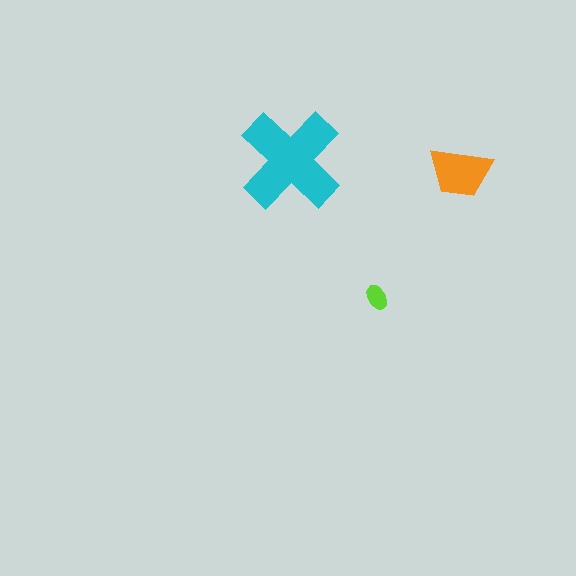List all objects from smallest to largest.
The lime ellipse, the orange trapezoid, the cyan cross.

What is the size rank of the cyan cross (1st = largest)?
1st.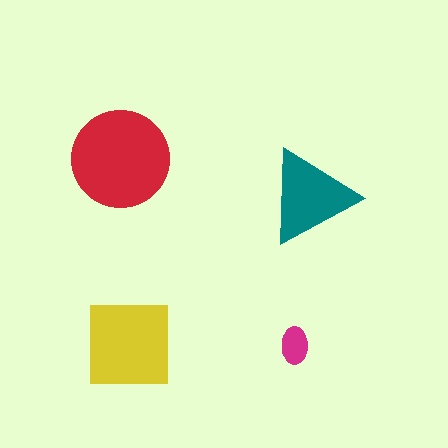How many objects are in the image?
There are 4 objects in the image.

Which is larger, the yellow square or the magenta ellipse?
The yellow square.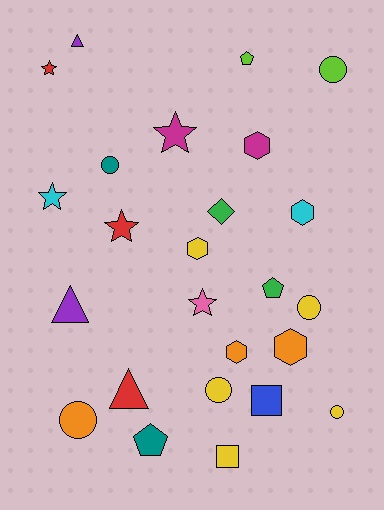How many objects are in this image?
There are 25 objects.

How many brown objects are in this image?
There are no brown objects.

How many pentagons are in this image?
There are 3 pentagons.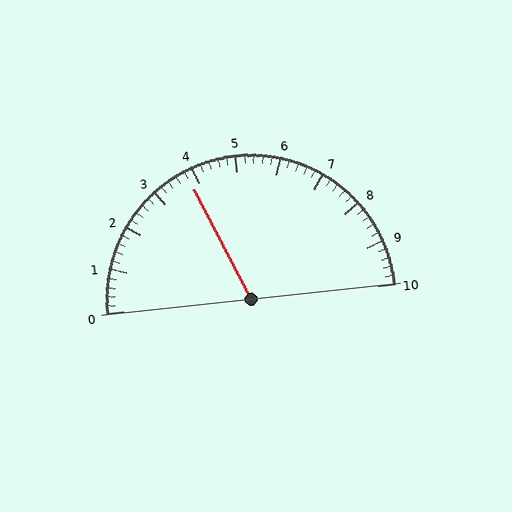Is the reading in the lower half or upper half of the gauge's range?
The reading is in the lower half of the range (0 to 10).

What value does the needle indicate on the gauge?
The needle indicates approximately 3.8.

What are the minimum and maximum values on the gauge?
The gauge ranges from 0 to 10.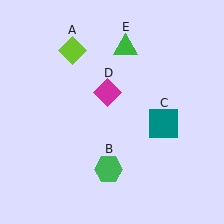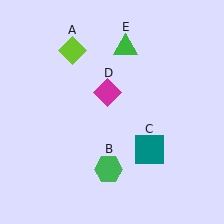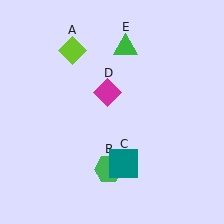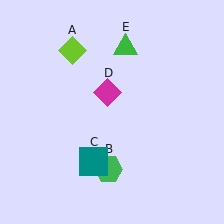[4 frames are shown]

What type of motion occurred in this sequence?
The teal square (object C) rotated clockwise around the center of the scene.